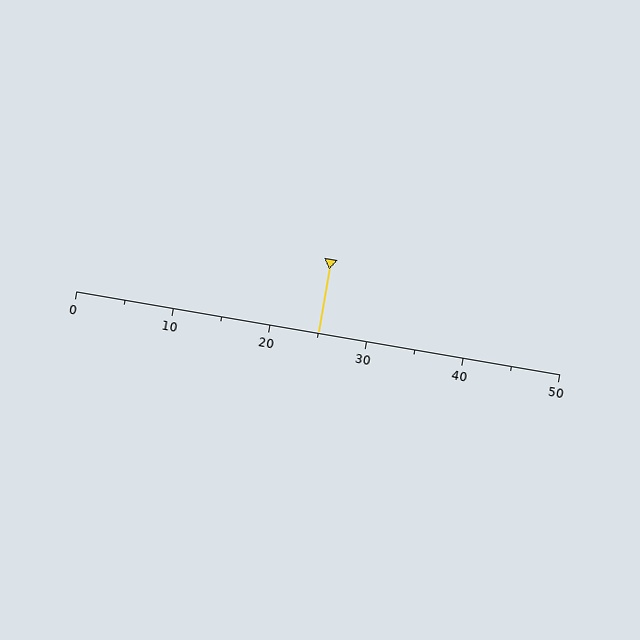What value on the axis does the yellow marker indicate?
The marker indicates approximately 25.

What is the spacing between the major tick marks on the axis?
The major ticks are spaced 10 apart.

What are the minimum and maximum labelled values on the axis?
The axis runs from 0 to 50.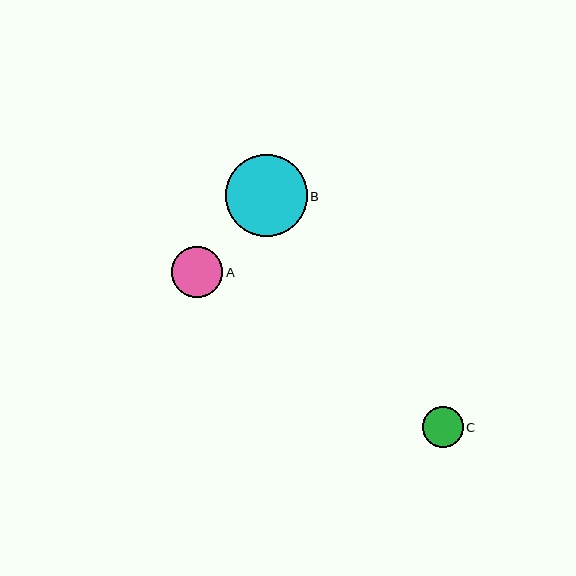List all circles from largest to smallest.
From largest to smallest: B, A, C.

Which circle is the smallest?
Circle C is the smallest with a size of approximately 40 pixels.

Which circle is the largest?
Circle B is the largest with a size of approximately 81 pixels.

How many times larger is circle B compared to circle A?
Circle B is approximately 1.6 times the size of circle A.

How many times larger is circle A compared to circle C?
Circle A is approximately 1.3 times the size of circle C.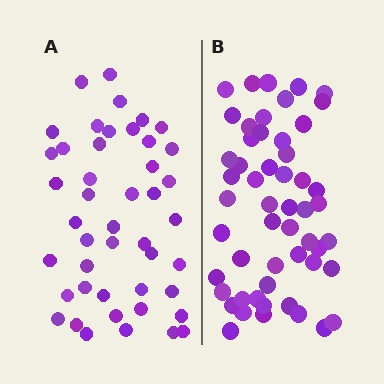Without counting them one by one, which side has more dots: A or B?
Region B (the right region) has more dots.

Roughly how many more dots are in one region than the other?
Region B has roughly 8 or so more dots than region A.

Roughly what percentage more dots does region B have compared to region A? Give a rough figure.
About 20% more.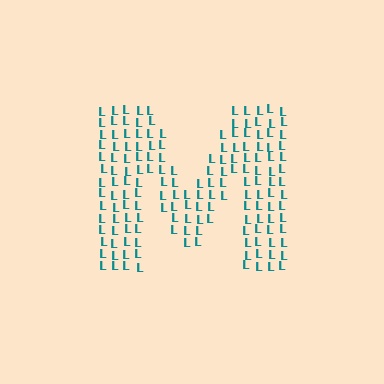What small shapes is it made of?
It is made of small letter L's.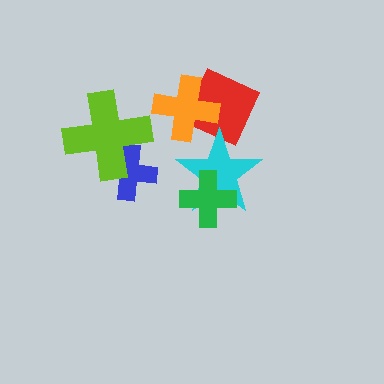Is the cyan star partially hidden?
Yes, it is partially covered by another shape.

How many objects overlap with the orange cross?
1 object overlaps with the orange cross.